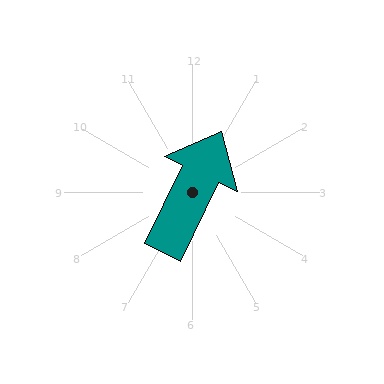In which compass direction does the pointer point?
Northeast.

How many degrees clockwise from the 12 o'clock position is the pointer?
Approximately 26 degrees.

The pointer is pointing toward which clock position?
Roughly 1 o'clock.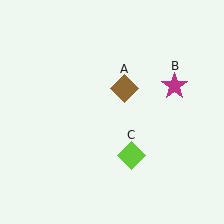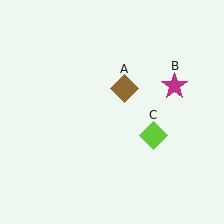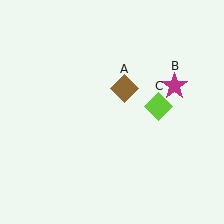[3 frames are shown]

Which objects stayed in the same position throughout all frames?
Brown diamond (object A) and magenta star (object B) remained stationary.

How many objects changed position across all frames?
1 object changed position: lime diamond (object C).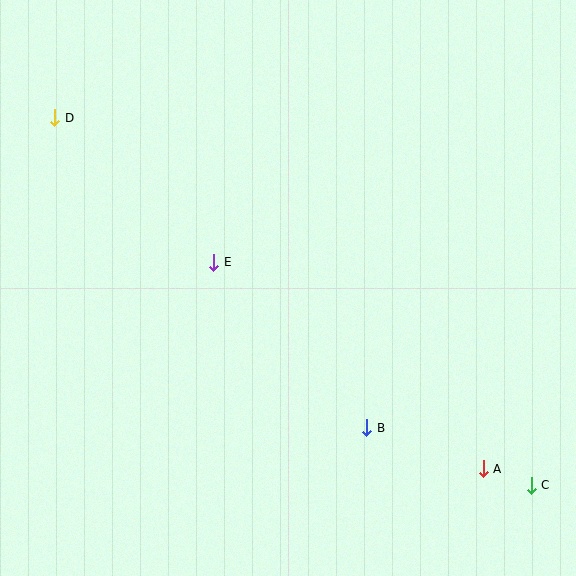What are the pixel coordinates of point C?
Point C is at (531, 485).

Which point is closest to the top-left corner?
Point D is closest to the top-left corner.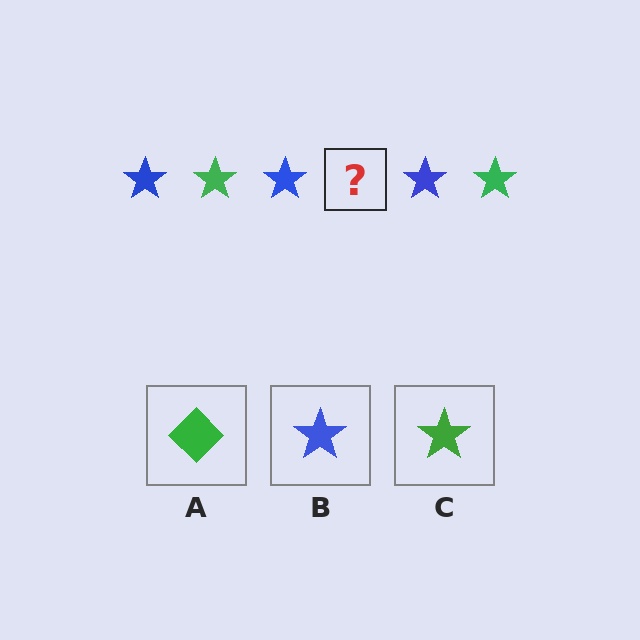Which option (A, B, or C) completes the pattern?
C.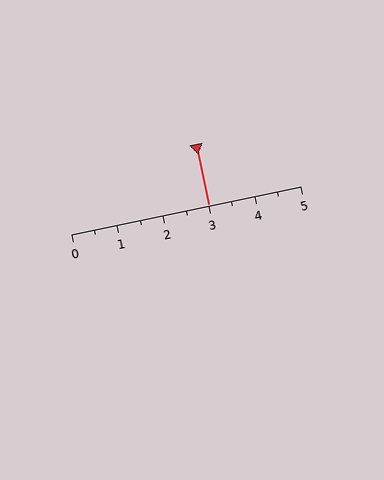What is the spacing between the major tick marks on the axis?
The major ticks are spaced 1 apart.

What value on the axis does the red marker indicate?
The marker indicates approximately 3.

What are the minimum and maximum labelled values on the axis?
The axis runs from 0 to 5.